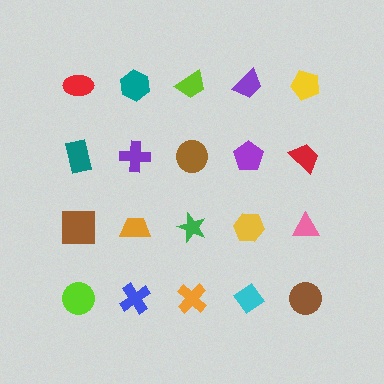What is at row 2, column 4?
A purple pentagon.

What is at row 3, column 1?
A brown square.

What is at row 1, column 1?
A red ellipse.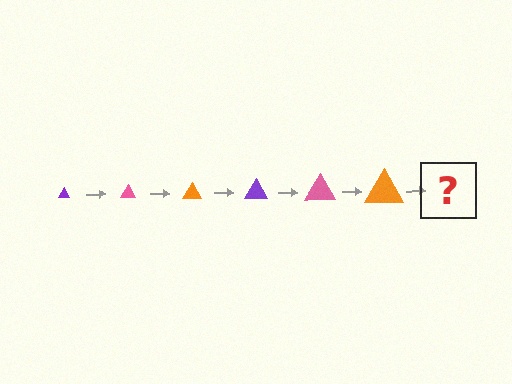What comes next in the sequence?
The next element should be a purple triangle, larger than the previous one.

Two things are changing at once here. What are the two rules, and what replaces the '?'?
The two rules are that the triangle grows larger each step and the color cycles through purple, pink, and orange. The '?' should be a purple triangle, larger than the previous one.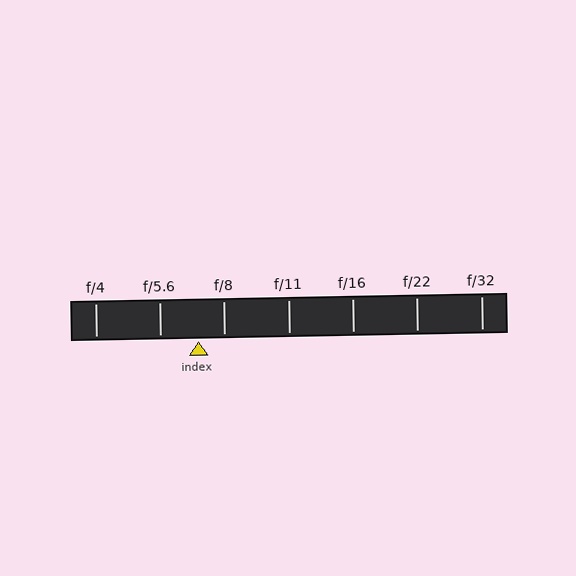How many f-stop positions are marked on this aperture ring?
There are 7 f-stop positions marked.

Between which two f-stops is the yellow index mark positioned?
The index mark is between f/5.6 and f/8.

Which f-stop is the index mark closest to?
The index mark is closest to f/8.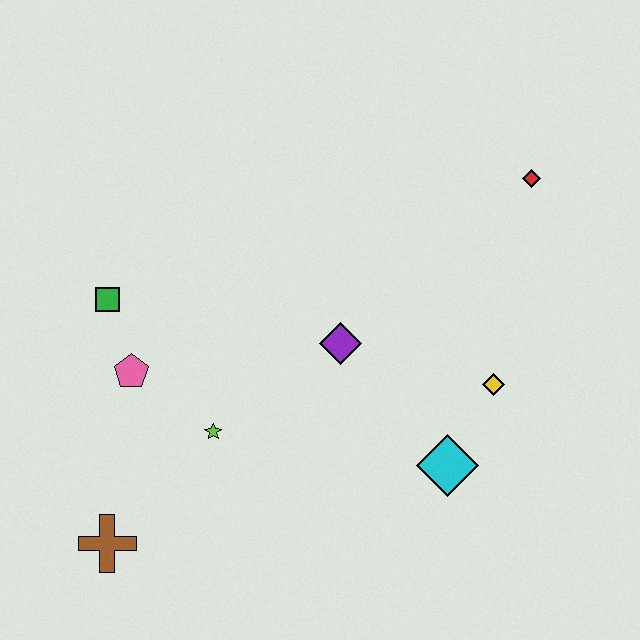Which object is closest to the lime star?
The pink pentagon is closest to the lime star.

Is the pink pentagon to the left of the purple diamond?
Yes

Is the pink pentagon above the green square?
No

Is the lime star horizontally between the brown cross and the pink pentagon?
No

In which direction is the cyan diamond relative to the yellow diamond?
The cyan diamond is below the yellow diamond.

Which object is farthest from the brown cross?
The red diamond is farthest from the brown cross.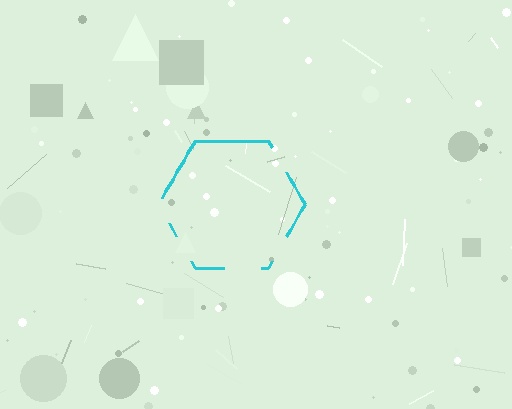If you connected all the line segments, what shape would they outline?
They would outline a hexagon.